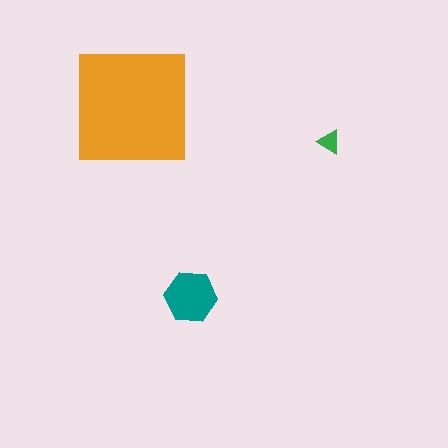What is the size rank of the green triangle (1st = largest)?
3rd.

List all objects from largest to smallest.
The orange square, the teal hexagon, the green triangle.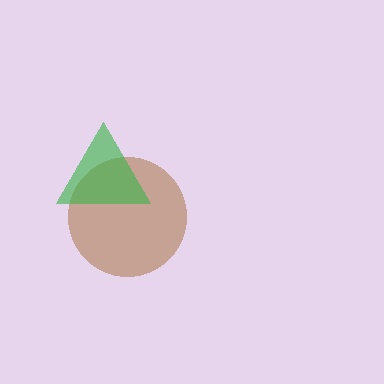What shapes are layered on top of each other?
The layered shapes are: a brown circle, a green triangle.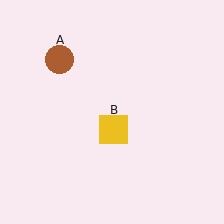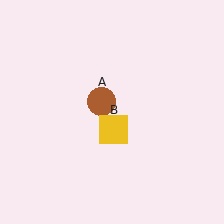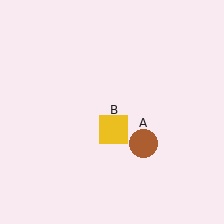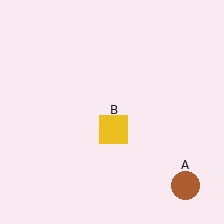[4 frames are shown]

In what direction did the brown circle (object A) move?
The brown circle (object A) moved down and to the right.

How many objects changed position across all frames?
1 object changed position: brown circle (object A).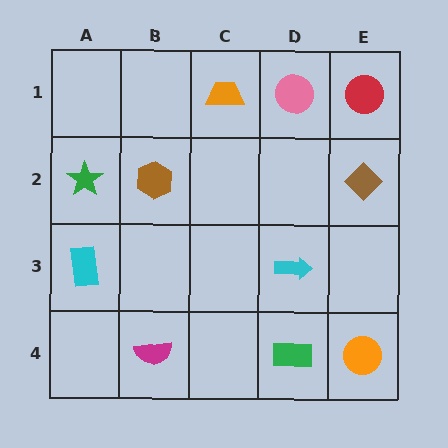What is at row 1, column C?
An orange trapezoid.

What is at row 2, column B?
A brown hexagon.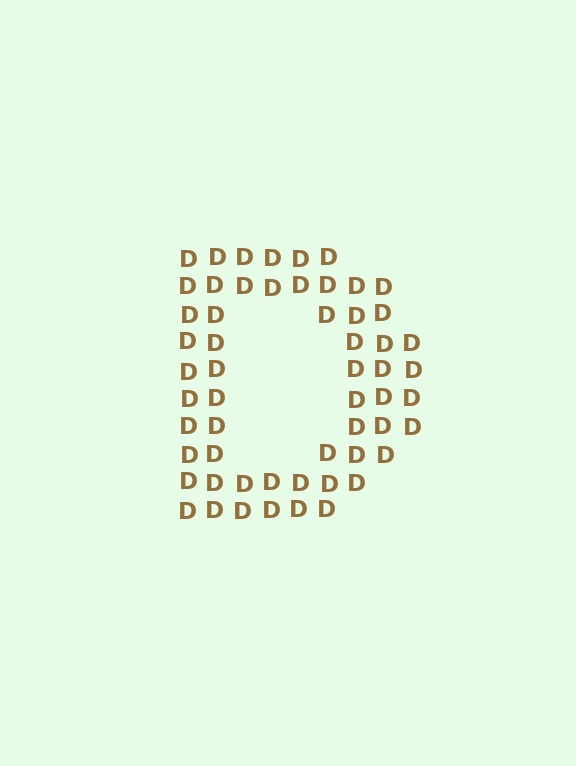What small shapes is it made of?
It is made of small letter D's.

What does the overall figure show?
The overall figure shows the letter D.